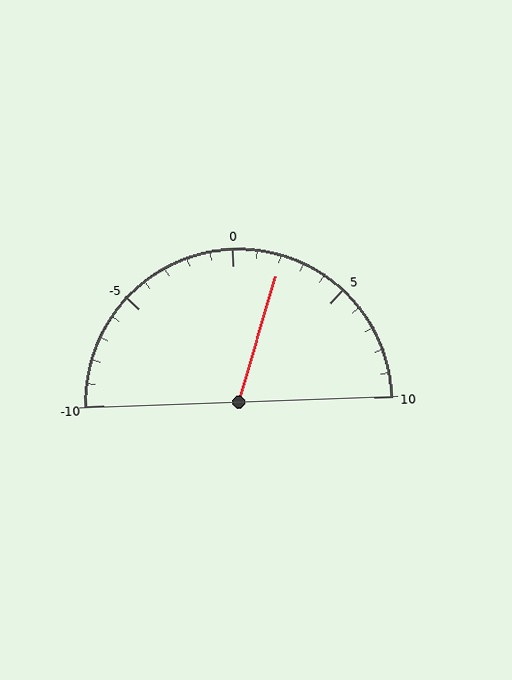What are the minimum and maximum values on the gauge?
The gauge ranges from -10 to 10.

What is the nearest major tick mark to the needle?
The nearest major tick mark is 0.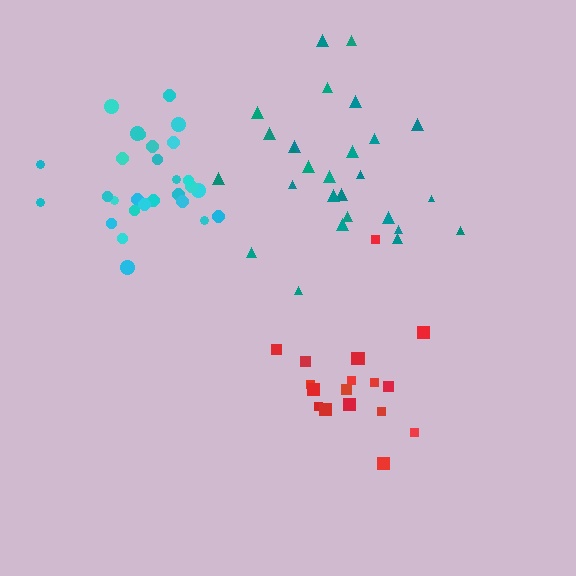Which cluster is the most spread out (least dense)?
Teal.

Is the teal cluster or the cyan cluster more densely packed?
Cyan.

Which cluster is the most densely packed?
Cyan.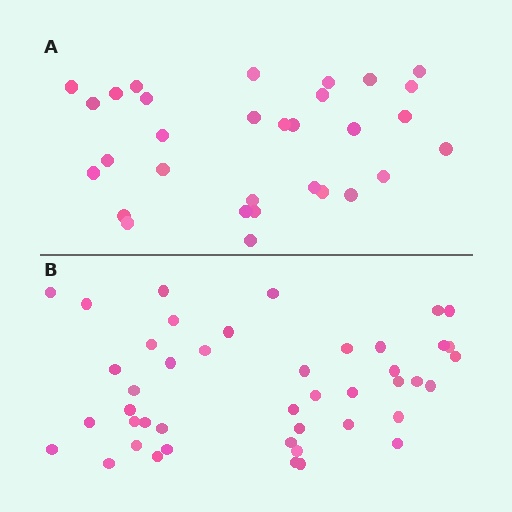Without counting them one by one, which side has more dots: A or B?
Region B (the bottom region) has more dots.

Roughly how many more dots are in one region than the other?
Region B has approximately 15 more dots than region A.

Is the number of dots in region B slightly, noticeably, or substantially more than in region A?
Region B has noticeably more, but not dramatically so. The ratio is roughly 1.4 to 1.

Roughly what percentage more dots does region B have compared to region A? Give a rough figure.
About 40% more.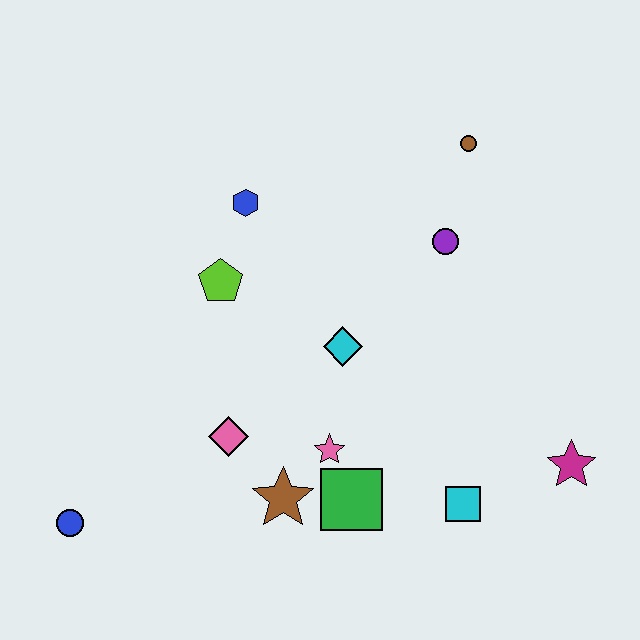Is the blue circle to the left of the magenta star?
Yes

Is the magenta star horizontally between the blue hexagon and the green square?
No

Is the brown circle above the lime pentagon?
Yes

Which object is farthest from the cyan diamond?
The blue circle is farthest from the cyan diamond.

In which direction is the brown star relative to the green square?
The brown star is to the left of the green square.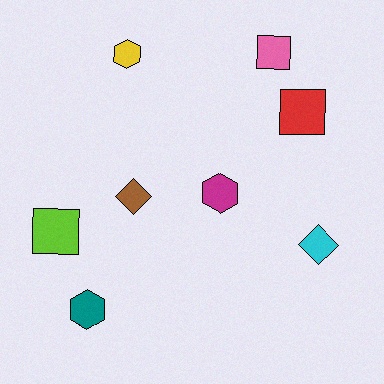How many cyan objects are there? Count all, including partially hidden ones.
There is 1 cyan object.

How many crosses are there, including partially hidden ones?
There are no crosses.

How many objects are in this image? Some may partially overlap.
There are 8 objects.